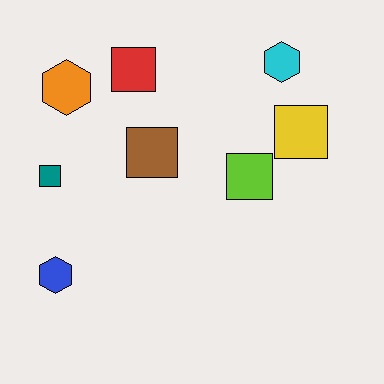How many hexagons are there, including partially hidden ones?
There are 3 hexagons.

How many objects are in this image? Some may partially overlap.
There are 8 objects.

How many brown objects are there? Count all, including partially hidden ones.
There is 1 brown object.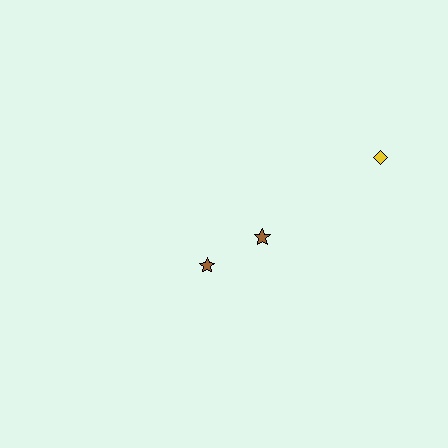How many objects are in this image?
There are 3 objects.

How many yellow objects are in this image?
There is 1 yellow object.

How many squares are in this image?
There are no squares.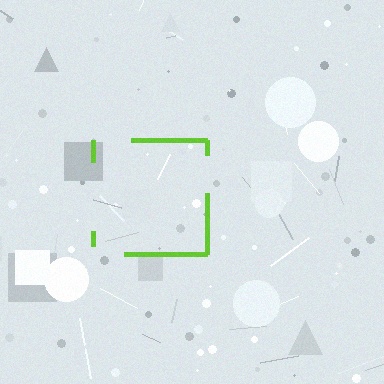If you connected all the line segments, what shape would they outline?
They would outline a square.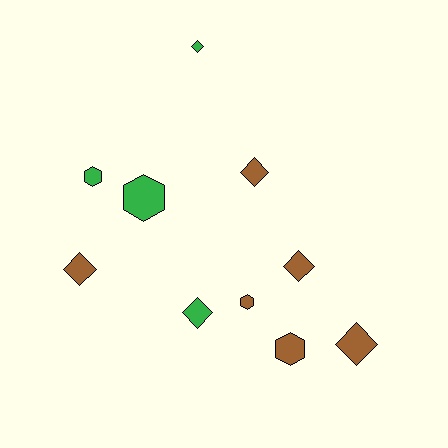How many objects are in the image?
There are 10 objects.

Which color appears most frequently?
Brown, with 6 objects.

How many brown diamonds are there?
There are 4 brown diamonds.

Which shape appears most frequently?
Diamond, with 6 objects.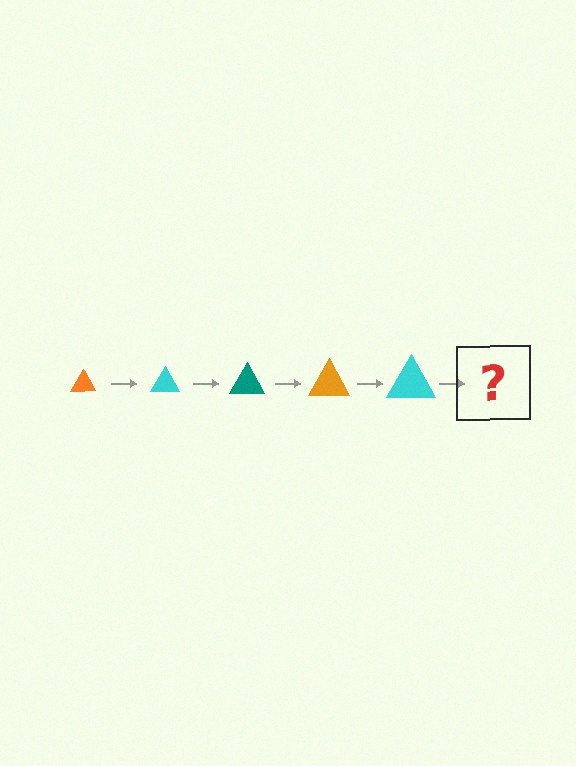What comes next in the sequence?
The next element should be a teal triangle, larger than the previous one.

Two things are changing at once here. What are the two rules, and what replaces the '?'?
The two rules are that the triangle grows larger each step and the color cycles through orange, cyan, and teal. The '?' should be a teal triangle, larger than the previous one.